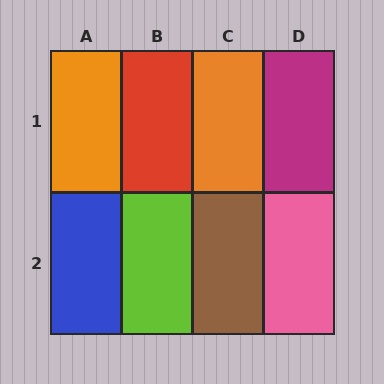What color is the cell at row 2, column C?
Brown.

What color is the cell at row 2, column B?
Lime.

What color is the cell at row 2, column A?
Blue.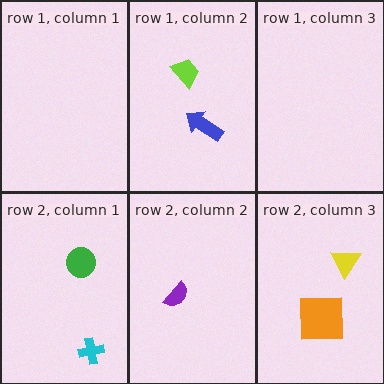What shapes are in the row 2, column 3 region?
The yellow triangle, the orange square.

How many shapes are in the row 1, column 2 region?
2.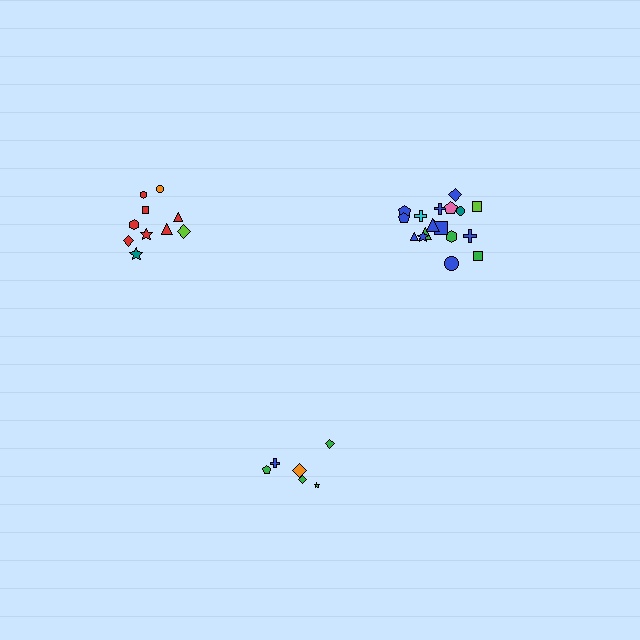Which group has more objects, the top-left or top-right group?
The top-right group.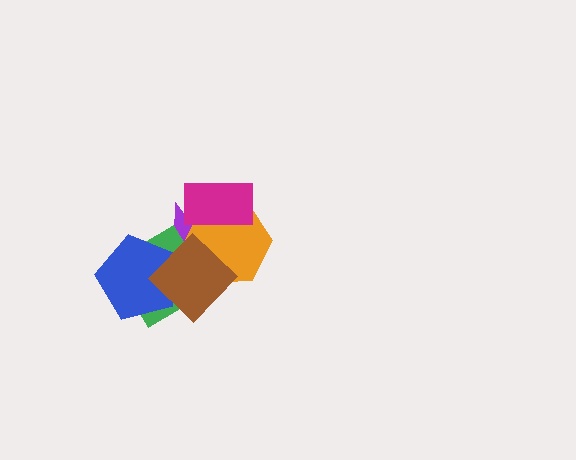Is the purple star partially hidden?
Yes, it is partially covered by another shape.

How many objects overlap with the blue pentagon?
3 objects overlap with the blue pentagon.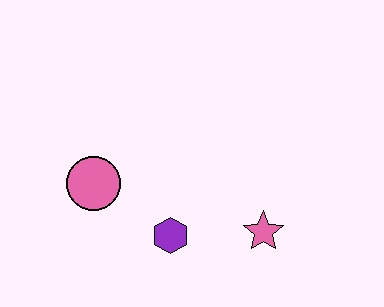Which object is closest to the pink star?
The purple hexagon is closest to the pink star.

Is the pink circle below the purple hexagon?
No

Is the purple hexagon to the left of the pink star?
Yes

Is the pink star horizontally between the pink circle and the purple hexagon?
No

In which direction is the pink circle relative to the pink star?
The pink circle is to the left of the pink star.